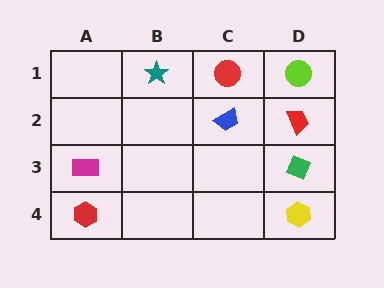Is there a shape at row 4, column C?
No, that cell is empty.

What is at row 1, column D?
A lime circle.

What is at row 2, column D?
A red trapezoid.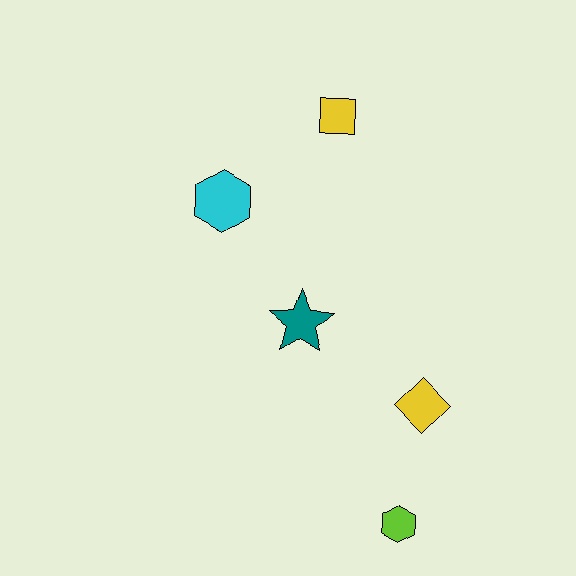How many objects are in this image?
There are 5 objects.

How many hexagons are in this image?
There are 2 hexagons.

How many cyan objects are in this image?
There is 1 cyan object.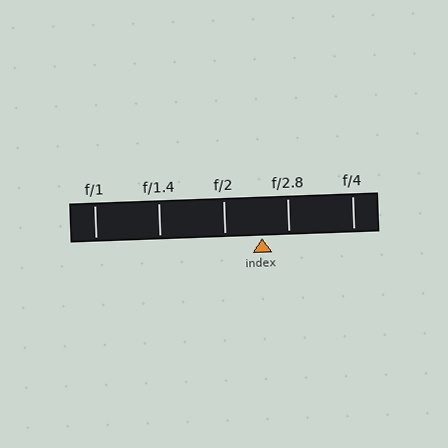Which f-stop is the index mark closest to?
The index mark is closest to f/2.8.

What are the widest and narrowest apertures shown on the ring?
The widest aperture shown is f/1 and the narrowest is f/4.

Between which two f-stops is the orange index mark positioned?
The index mark is between f/2 and f/2.8.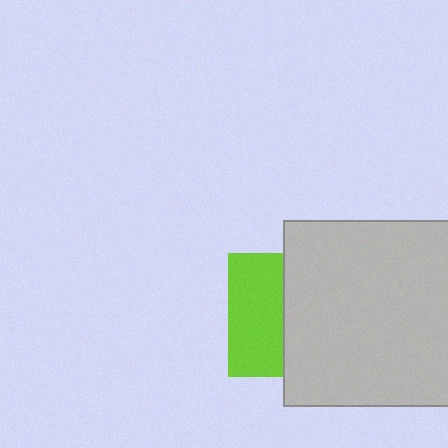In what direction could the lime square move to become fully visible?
The lime square could move left. That would shift it out from behind the light gray square entirely.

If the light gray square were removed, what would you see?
You would see the complete lime square.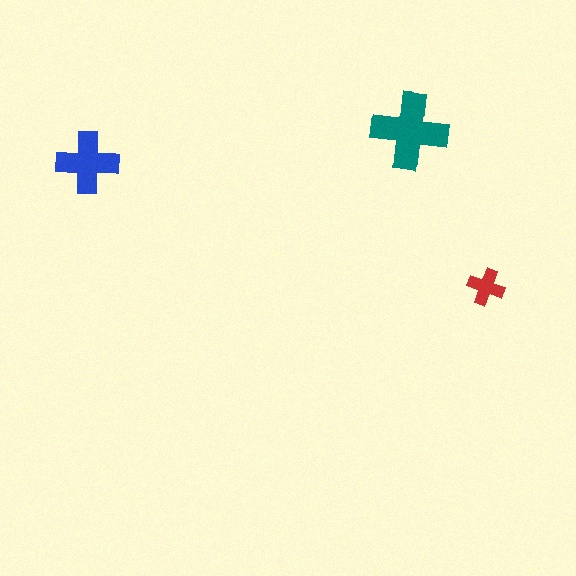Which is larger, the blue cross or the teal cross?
The teal one.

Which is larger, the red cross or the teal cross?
The teal one.